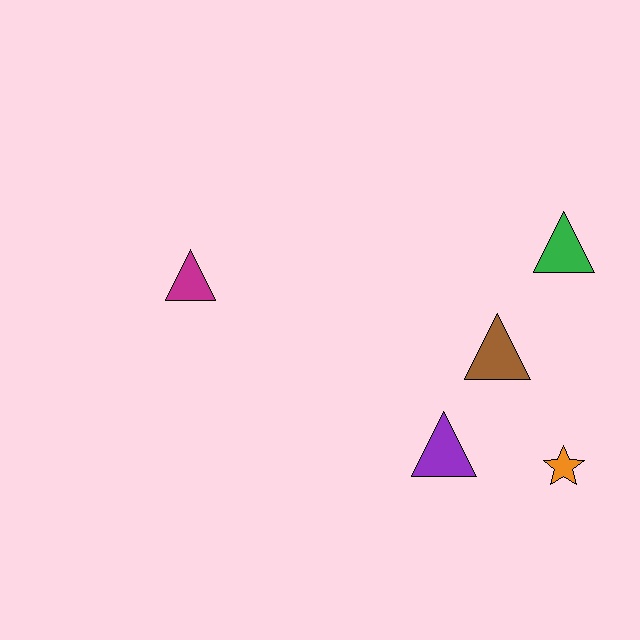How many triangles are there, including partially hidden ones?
There are 4 triangles.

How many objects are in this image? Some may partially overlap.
There are 5 objects.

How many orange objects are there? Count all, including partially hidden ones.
There is 1 orange object.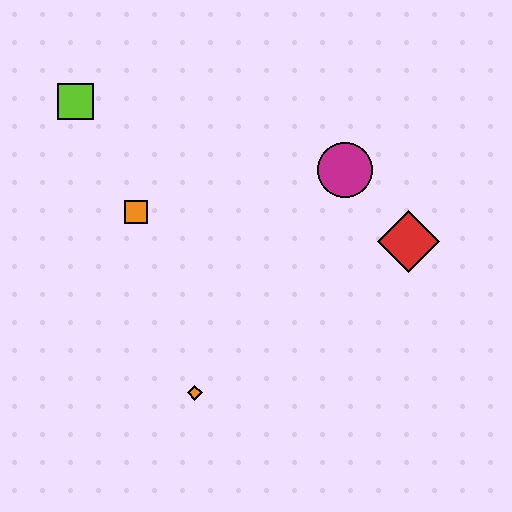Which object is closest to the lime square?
The orange square is closest to the lime square.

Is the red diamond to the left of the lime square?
No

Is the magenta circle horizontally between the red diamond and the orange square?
Yes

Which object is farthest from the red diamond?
The lime square is farthest from the red diamond.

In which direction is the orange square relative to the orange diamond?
The orange square is above the orange diamond.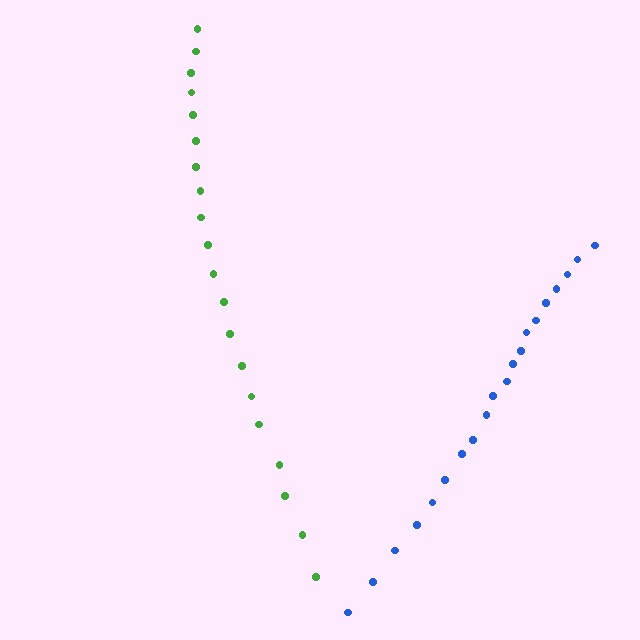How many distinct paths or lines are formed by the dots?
There are 2 distinct paths.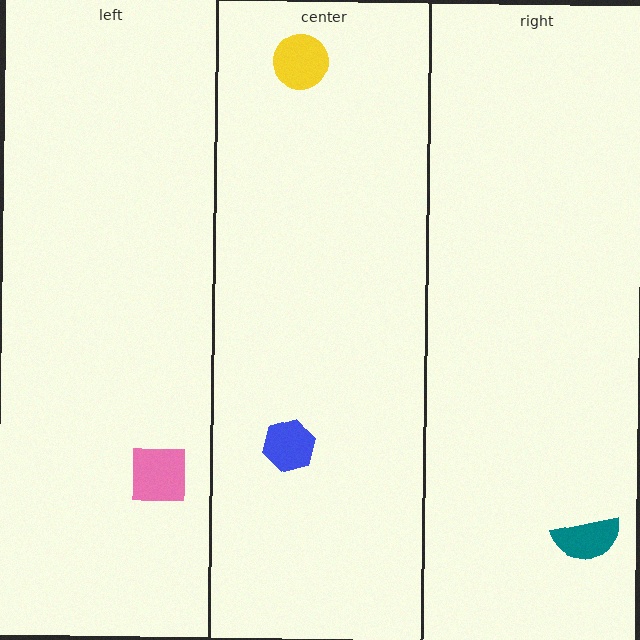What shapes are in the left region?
The pink square.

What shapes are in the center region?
The blue hexagon, the yellow circle.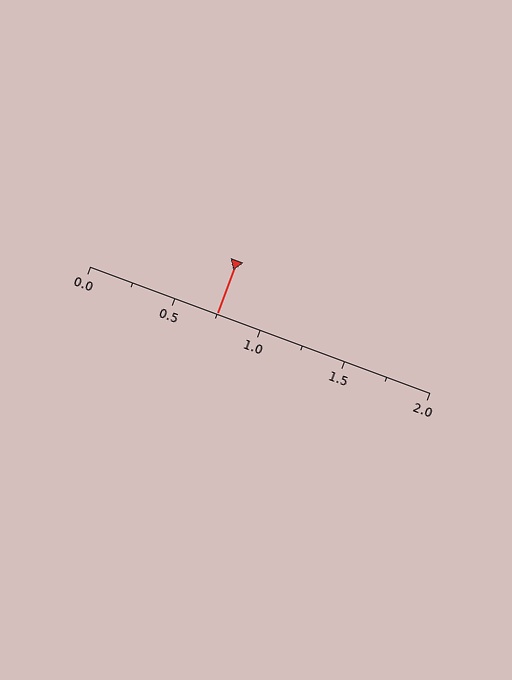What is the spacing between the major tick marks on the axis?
The major ticks are spaced 0.5 apart.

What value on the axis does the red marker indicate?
The marker indicates approximately 0.75.